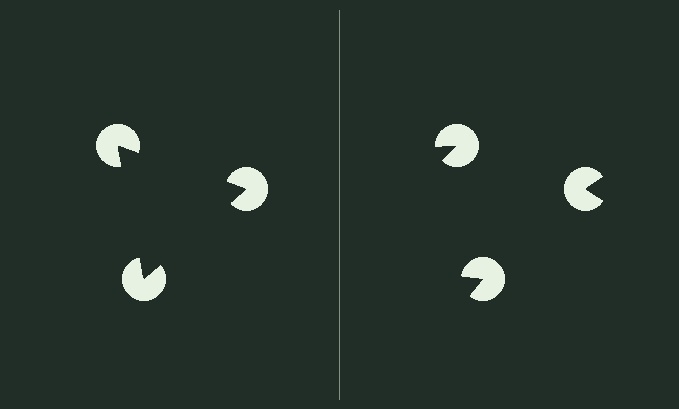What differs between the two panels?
The pac-man discs are positioned identically on both sides; only the wedge orientations differ. On the left they align to a triangle; on the right they are misaligned.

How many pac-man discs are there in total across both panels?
6 — 3 on each side.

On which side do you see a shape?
An illusory triangle appears on the left side. On the right side the wedge cuts are rotated, so no coherent shape forms.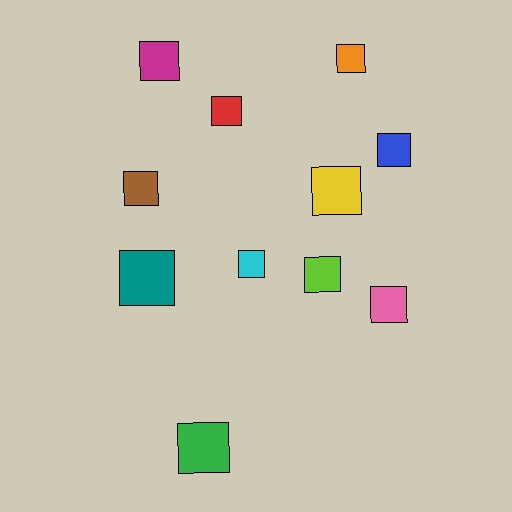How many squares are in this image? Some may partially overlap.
There are 11 squares.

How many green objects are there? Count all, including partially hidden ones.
There is 1 green object.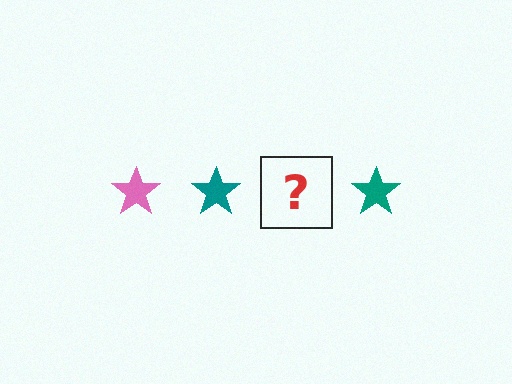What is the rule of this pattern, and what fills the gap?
The rule is that the pattern cycles through pink, teal stars. The gap should be filled with a pink star.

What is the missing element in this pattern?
The missing element is a pink star.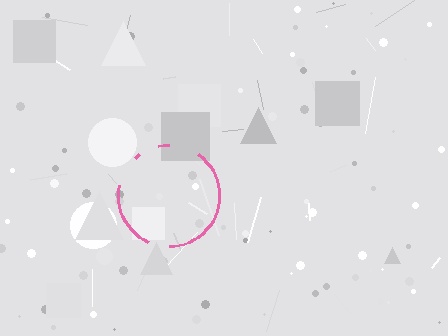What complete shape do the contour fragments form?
The contour fragments form a circle.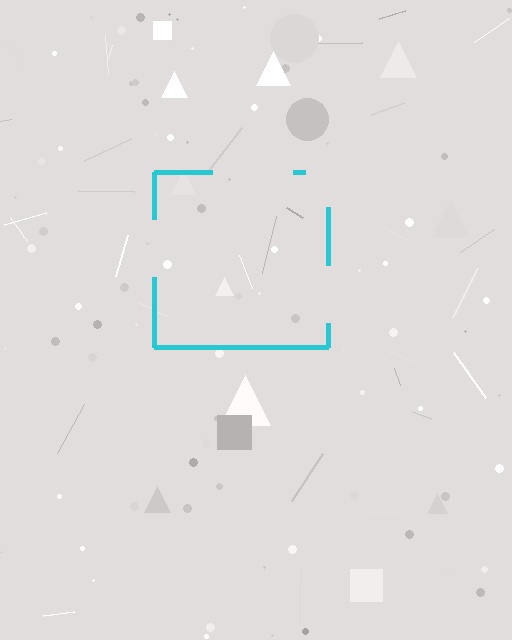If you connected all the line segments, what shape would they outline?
They would outline a square.